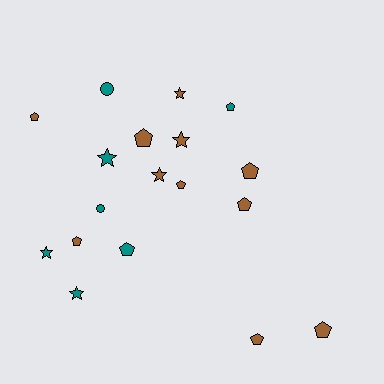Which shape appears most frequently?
Pentagon, with 10 objects.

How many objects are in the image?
There are 18 objects.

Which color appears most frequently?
Brown, with 11 objects.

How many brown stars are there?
There are 3 brown stars.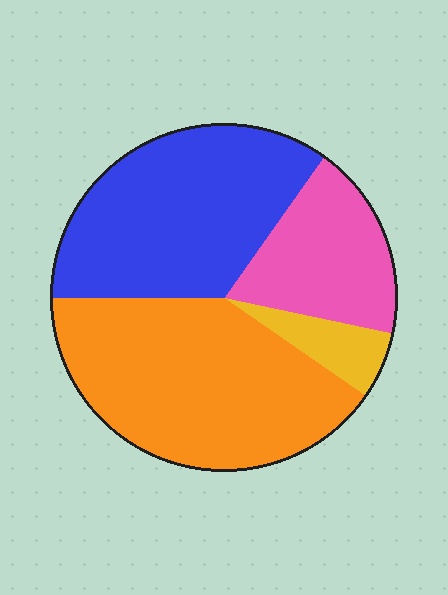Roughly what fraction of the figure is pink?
Pink covers around 20% of the figure.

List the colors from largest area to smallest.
From largest to smallest: orange, blue, pink, yellow.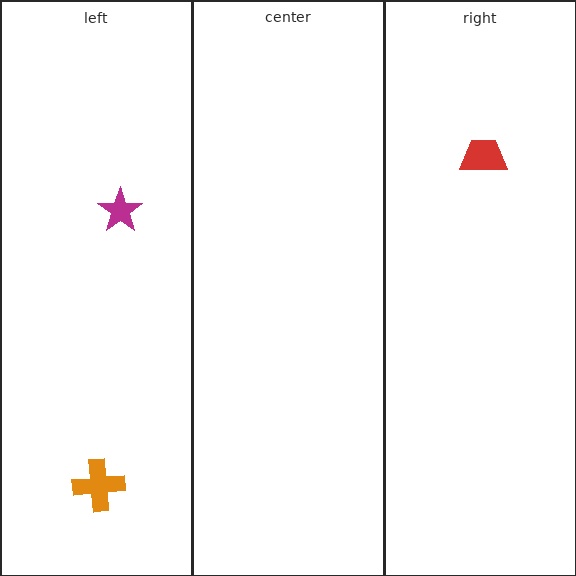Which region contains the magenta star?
The left region.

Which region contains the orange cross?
The left region.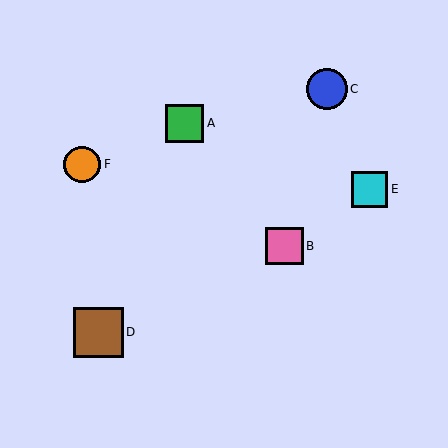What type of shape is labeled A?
Shape A is a green square.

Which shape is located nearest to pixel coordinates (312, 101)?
The blue circle (labeled C) at (327, 89) is nearest to that location.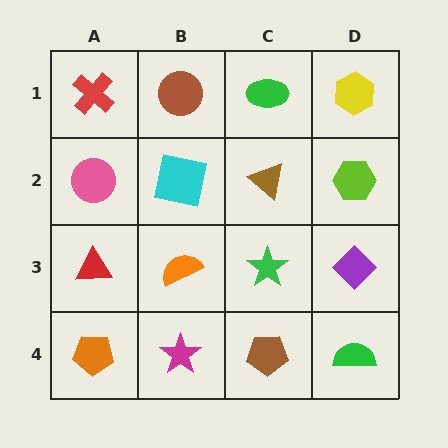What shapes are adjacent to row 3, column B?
A cyan square (row 2, column B), a magenta star (row 4, column B), a red triangle (row 3, column A), a green star (row 3, column C).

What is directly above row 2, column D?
A yellow hexagon.